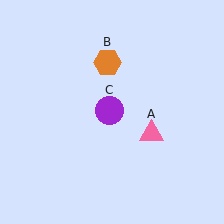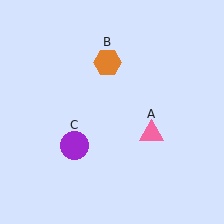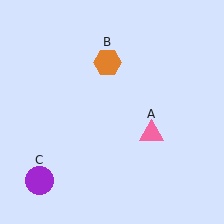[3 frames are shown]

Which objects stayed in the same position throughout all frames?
Pink triangle (object A) and orange hexagon (object B) remained stationary.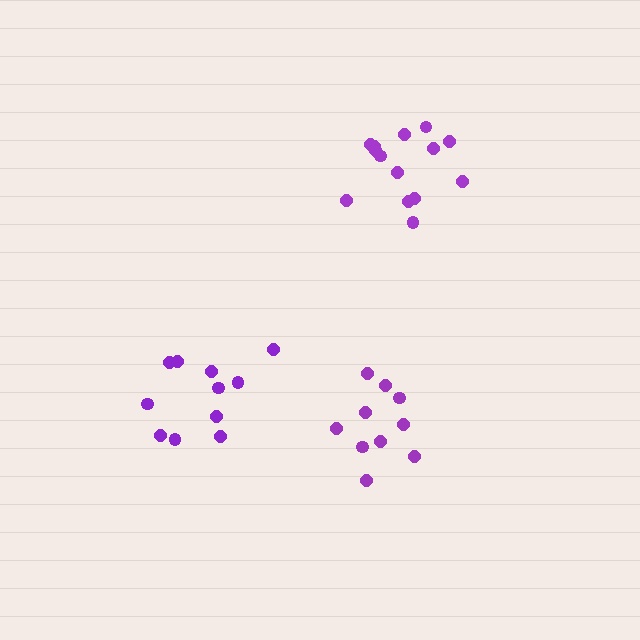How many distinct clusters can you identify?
There are 3 distinct clusters.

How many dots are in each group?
Group 1: 14 dots, Group 2: 11 dots, Group 3: 10 dots (35 total).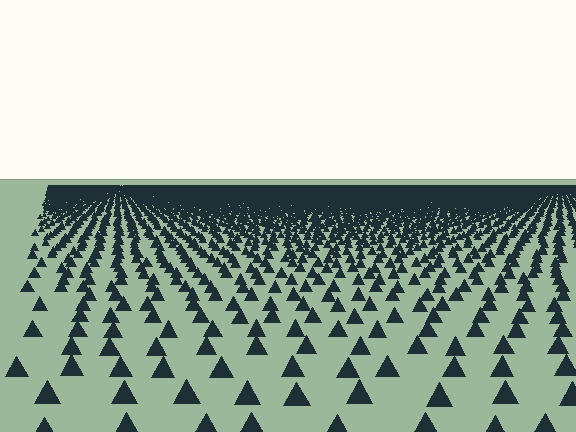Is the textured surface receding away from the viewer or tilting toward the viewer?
The surface is receding away from the viewer. Texture elements get smaller and denser toward the top.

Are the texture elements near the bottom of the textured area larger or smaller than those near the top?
Larger. Near the bottom, elements are closer to the viewer and appear at a bigger on-screen size.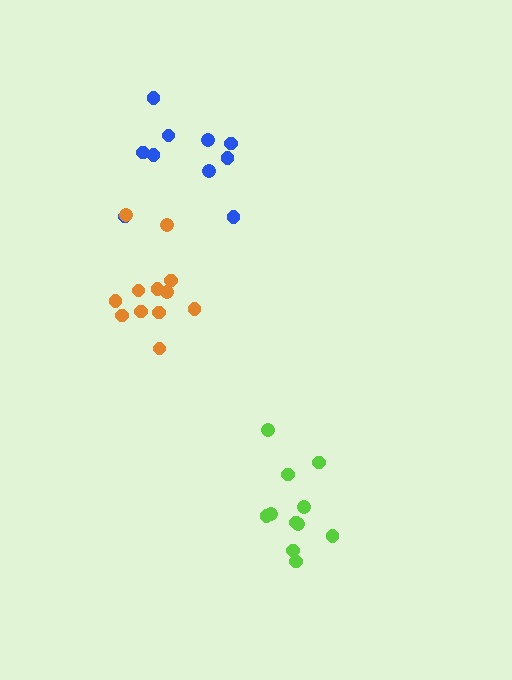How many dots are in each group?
Group 1: 11 dots, Group 2: 10 dots, Group 3: 12 dots (33 total).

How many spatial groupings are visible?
There are 3 spatial groupings.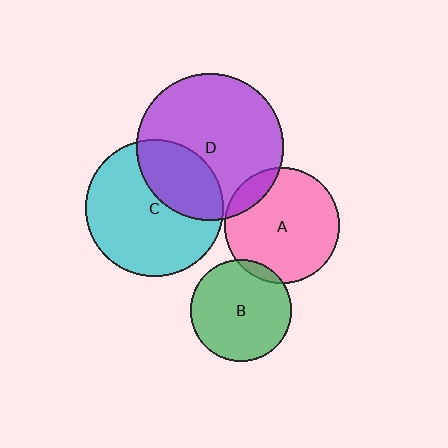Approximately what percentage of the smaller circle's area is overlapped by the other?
Approximately 10%.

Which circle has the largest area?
Circle D (purple).